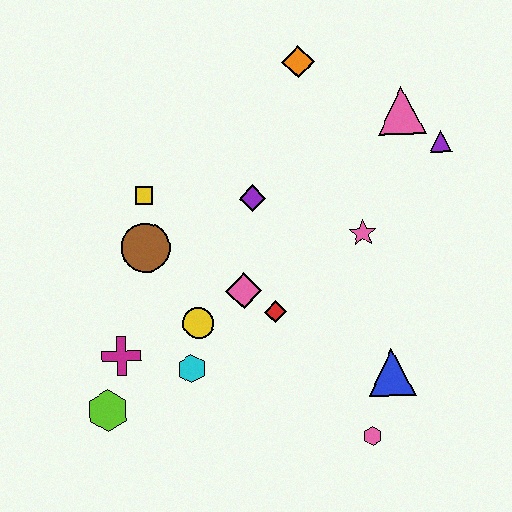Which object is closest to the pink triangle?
The purple triangle is closest to the pink triangle.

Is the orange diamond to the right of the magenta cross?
Yes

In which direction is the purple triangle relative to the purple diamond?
The purple triangle is to the right of the purple diamond.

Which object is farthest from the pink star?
The lime hexagon is farthest from the pink star.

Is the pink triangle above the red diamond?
Yes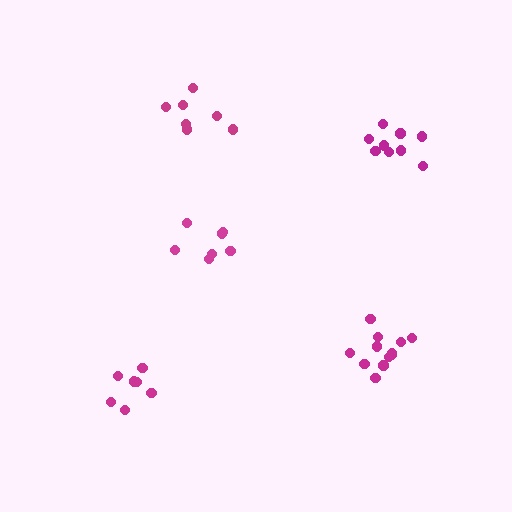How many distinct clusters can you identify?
There are 5 distinct clusters.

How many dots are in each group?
Group 1: 7 dots, Group 2: 9 dots, Group 3: 7 dots, Group 4: 7 dots, Group 5: 12 dots (42 total).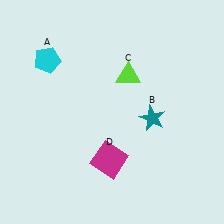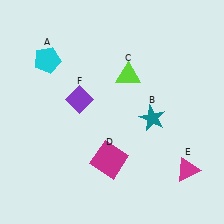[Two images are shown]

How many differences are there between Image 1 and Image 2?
There are 2 differences between the two images.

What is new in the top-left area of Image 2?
A purple diamond (F) was added in the top-left area of Image 2.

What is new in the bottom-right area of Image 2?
A magenta triangle (E) was added in the bottom-right area of Image 2.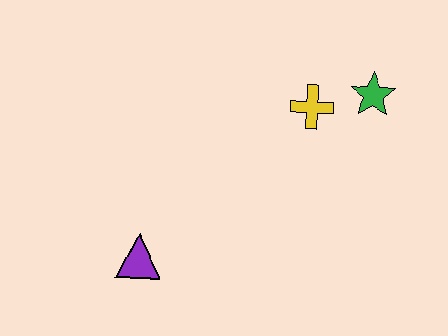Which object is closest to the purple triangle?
The yellow cross is closest to the purple triangle.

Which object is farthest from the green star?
The purple triangle is farthest from the green star.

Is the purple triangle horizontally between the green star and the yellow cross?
No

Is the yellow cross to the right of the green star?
No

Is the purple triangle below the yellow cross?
Yes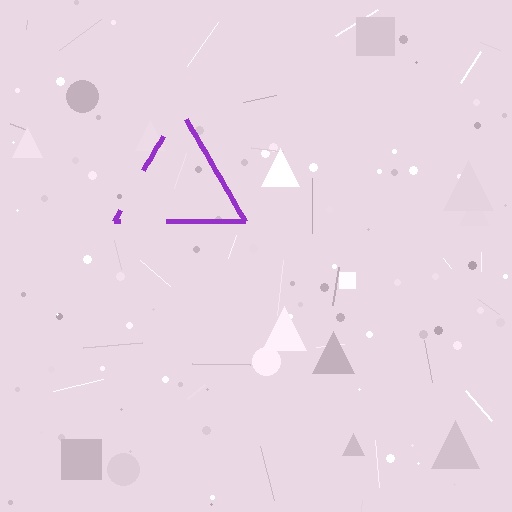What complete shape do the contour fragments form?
The contour fragments form a triangle.